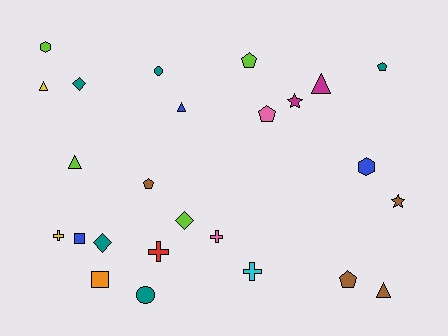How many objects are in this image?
There are 25 objects.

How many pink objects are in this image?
There are 2 pink objects.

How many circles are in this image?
There are 2 circles.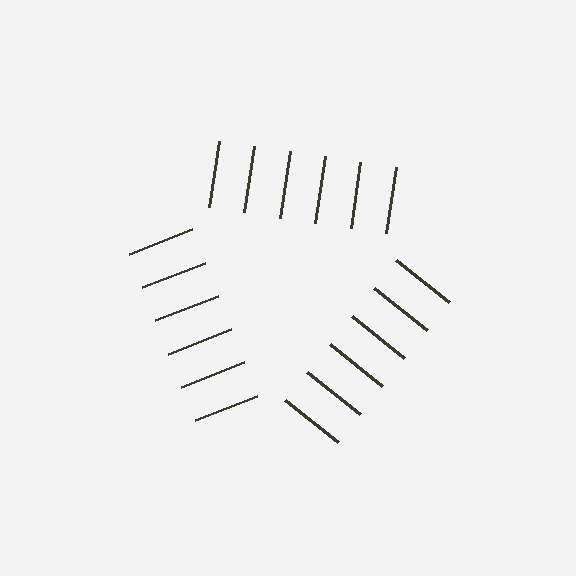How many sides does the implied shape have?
3 sides — the line-ends trace a triangle.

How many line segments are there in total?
18 — 6 along each of the 3 edges.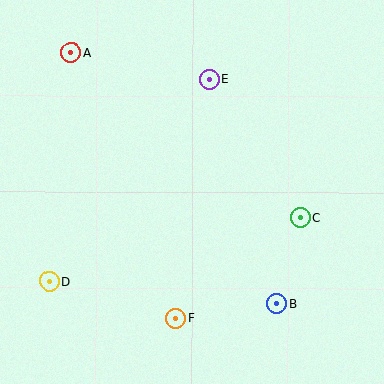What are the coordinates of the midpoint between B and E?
The midpoint between B and E is at (243, 192).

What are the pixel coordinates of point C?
Point C is at (300, 218).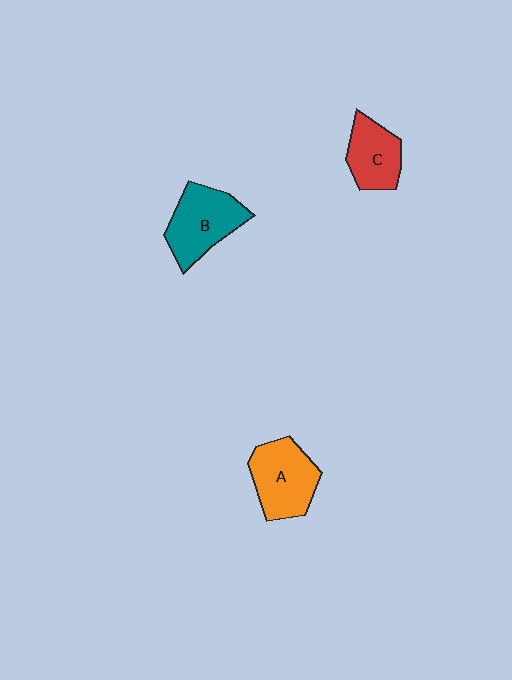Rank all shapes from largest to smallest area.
From largest to smallest: B (teal), A (orange), C (red).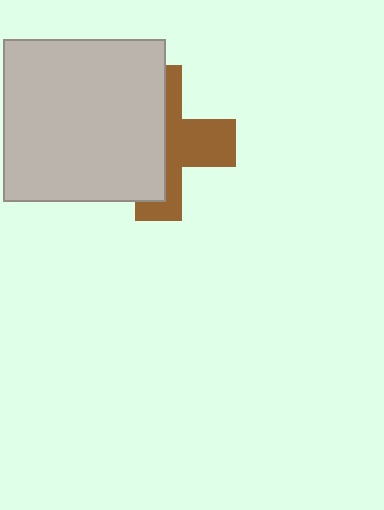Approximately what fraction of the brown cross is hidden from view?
Roughly 54% of the brown cross is hidden behind the light gray square.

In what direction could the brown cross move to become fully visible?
The brown cross could move right. That would shift it out from behind the light gray square entirely.